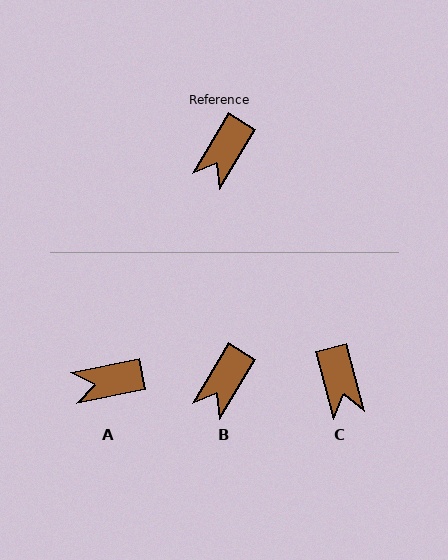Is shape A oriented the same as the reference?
No, it is off by about 47 degrees.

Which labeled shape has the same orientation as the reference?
B.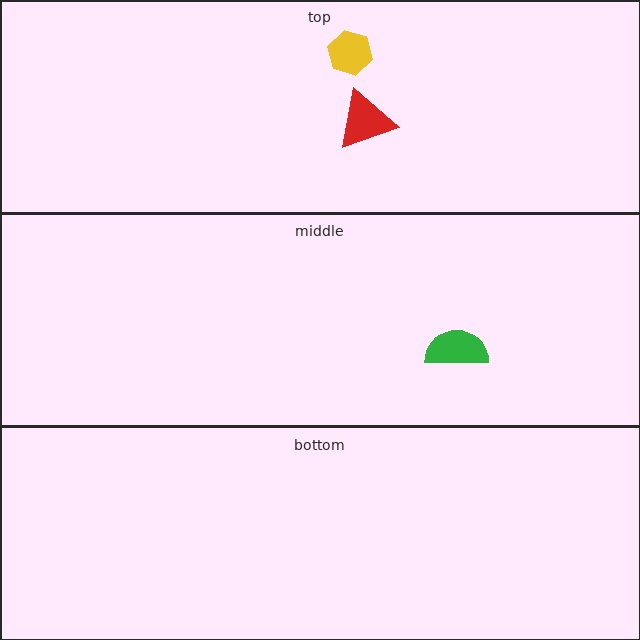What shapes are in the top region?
The red triangle, the yellow hexagon.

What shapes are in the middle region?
The green semicircle.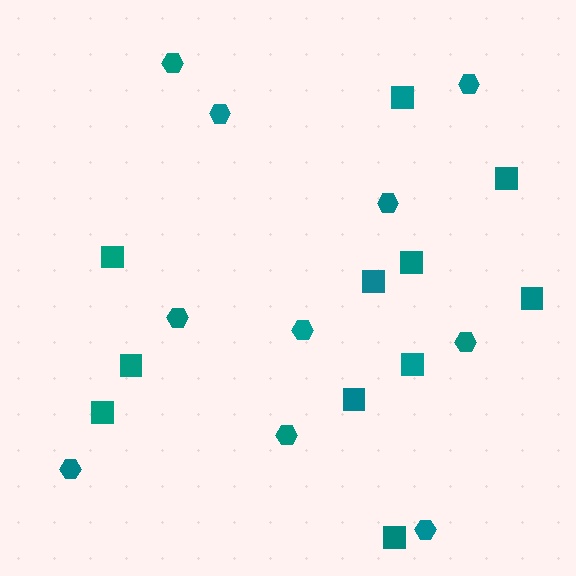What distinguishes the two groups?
There are 2 groups: one group of squares (11) and one group of hexagons (10).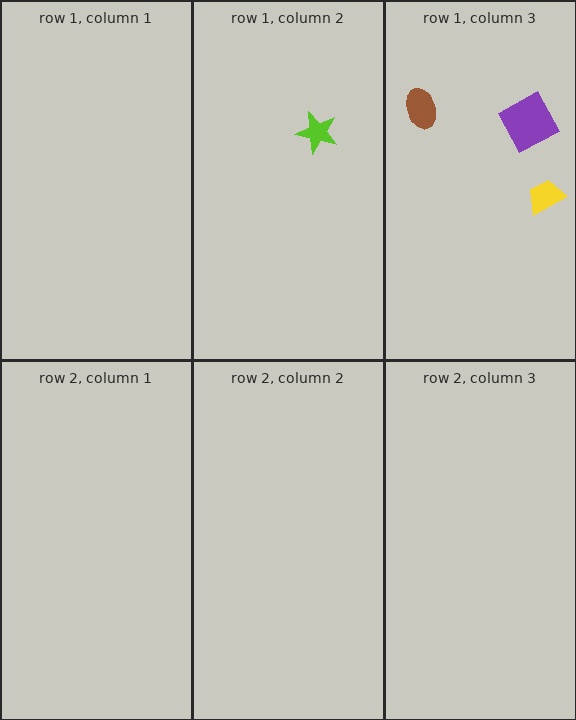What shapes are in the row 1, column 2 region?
The lime star.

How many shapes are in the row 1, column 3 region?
3.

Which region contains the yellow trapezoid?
The row 1, column 3 region.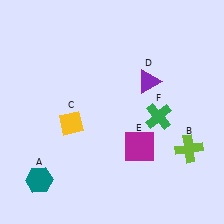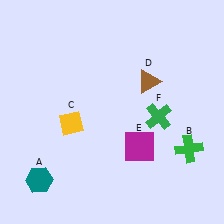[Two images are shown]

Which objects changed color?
B changed from lime to green. D changed from purple to brown.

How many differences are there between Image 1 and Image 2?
There are 2 differences between the two images.